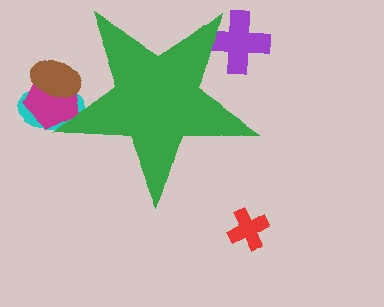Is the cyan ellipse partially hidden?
Yes, the cyan ellipse is partially hidden behind the green star.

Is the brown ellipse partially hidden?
Yes, the brown ellipse is partially hidden behind the green star.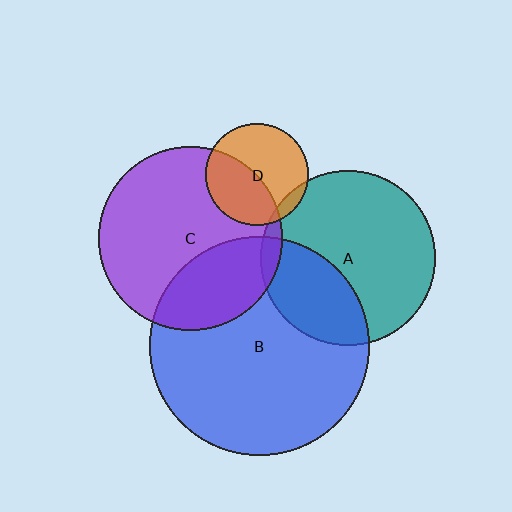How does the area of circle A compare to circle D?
Approximately 2.9 times.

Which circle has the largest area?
Circle B (blue).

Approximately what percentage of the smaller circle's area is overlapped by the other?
Approximately 30%.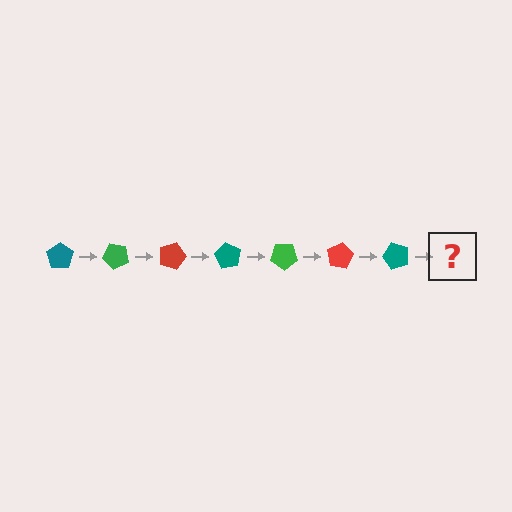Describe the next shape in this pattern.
It should be a green pentagon, rotated 315 degrees from the start.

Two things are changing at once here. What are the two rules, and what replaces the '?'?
The two rules are that it rotates 45 degrees each step and the color cycles through teal, green, and red. The '?' should be a green pentagon, rotated 315 degrees from the start.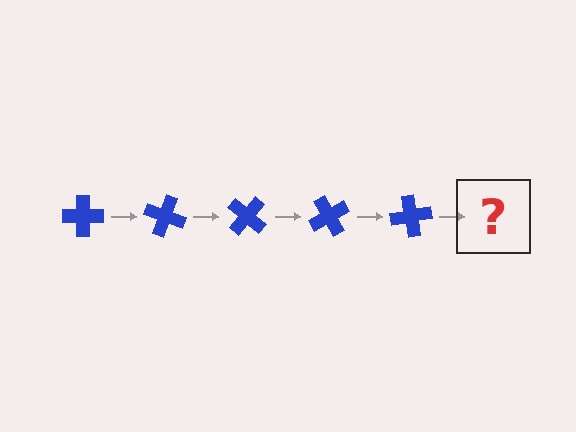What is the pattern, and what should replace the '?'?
The pattern is that the cross rotates 20 degrees each step. The '?' should be a blue cross rotated 100 degrees.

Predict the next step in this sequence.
The next step is a blue cross rotated 100 degrees.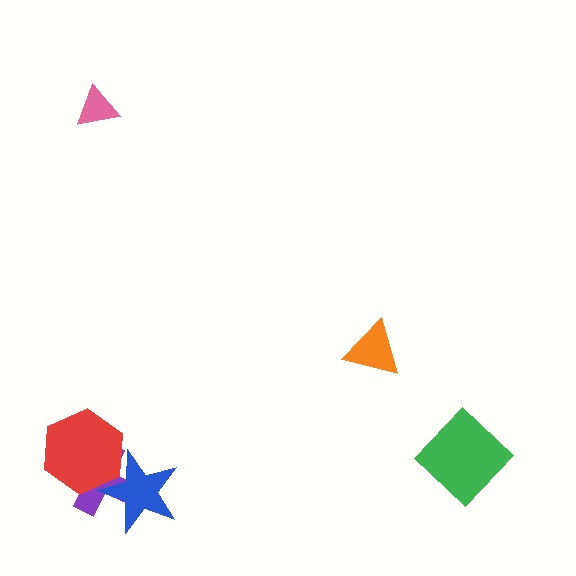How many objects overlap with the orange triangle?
0 objects overlap with the orange triangle.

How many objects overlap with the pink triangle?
0 objects overlap with the pink triangle.